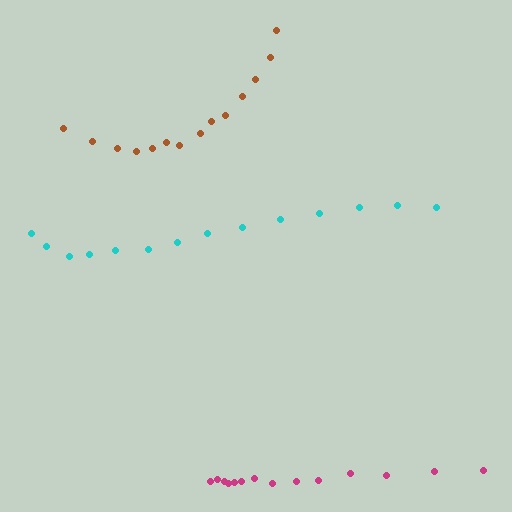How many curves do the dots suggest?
There are 3 distinct paths.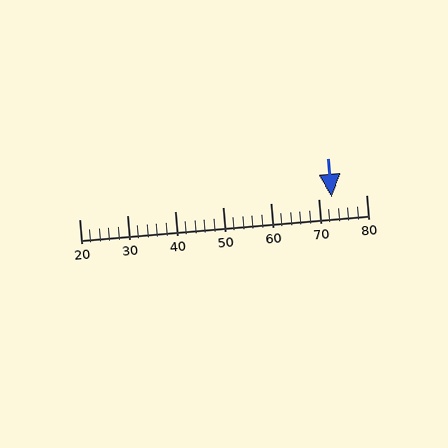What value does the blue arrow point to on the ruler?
The blue arrow points to approximately 73.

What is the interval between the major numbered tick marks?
The major tick marks are spaced 10 units apart.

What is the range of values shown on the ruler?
The ruler shows values from 20 to 80.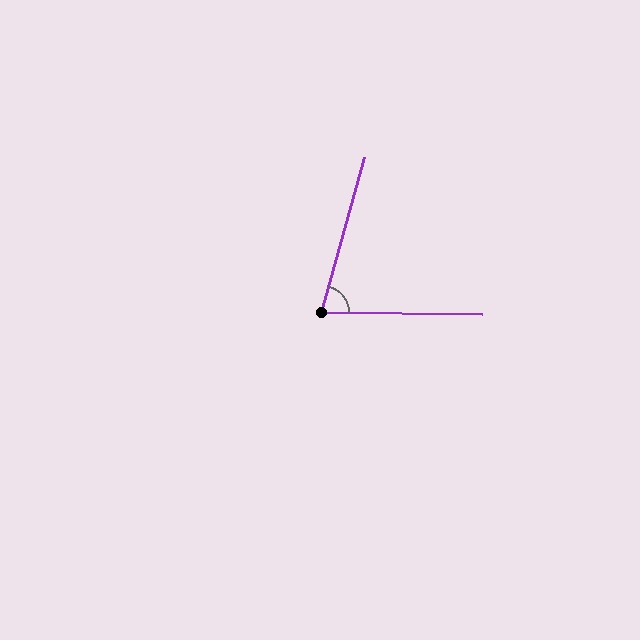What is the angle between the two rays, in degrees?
Approximately 75 degrees.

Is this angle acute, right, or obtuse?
It is acute.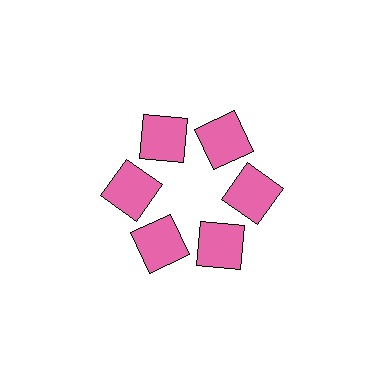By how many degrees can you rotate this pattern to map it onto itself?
The pattern maps onto itself every 60 degrees of rotation.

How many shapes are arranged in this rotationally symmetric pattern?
There are 6 shapes, arranged in 6 groups of 1.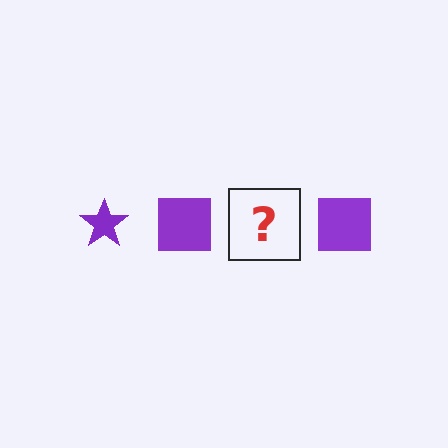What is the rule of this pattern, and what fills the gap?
The rule is that the pattern cycles through star, square shapes in purple. The gap should be filled with a purple star.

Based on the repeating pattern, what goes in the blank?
The blank should be a purple star.